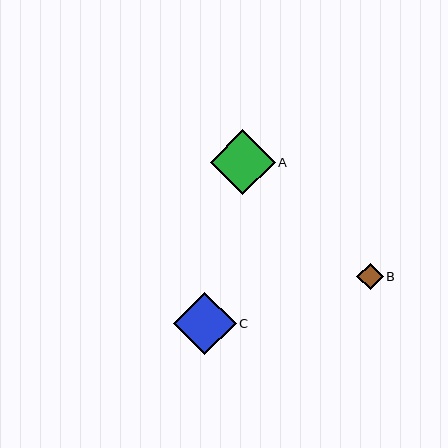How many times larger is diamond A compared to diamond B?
Diamond A is approximately 2.4 times the size of diamond B.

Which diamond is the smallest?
Diamond B is the smallest with a size of approximately 27 pixels.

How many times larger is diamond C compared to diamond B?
Diamond C is approximately 2.3 times the size of diamond B.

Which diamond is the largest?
Diamond A is the largest with a size of approximately 65 pixels.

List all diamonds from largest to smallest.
From largest to smallest: A, C, B.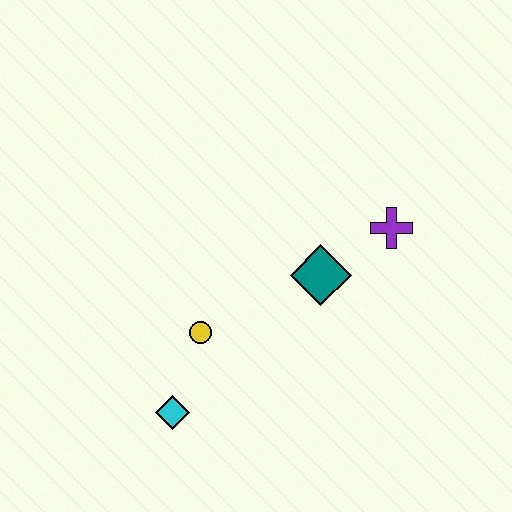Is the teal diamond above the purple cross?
No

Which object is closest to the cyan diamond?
The yellow circle is closest to the cyan diamond.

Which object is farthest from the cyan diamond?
The purple cross is farthest from the cyan diamond.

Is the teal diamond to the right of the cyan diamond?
Yes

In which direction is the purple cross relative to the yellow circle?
The purple cross is to the right of the yellow circle.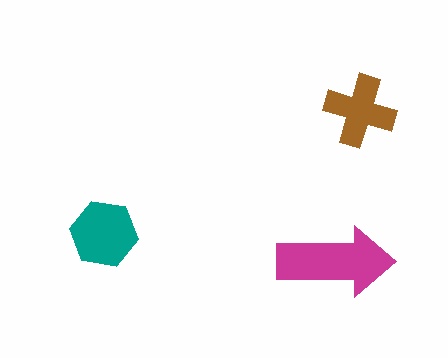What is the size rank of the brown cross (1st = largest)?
3rd.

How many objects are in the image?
There are 3 objects in the image.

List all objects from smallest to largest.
The brown cross, the teal hexagon, the magenta arrow.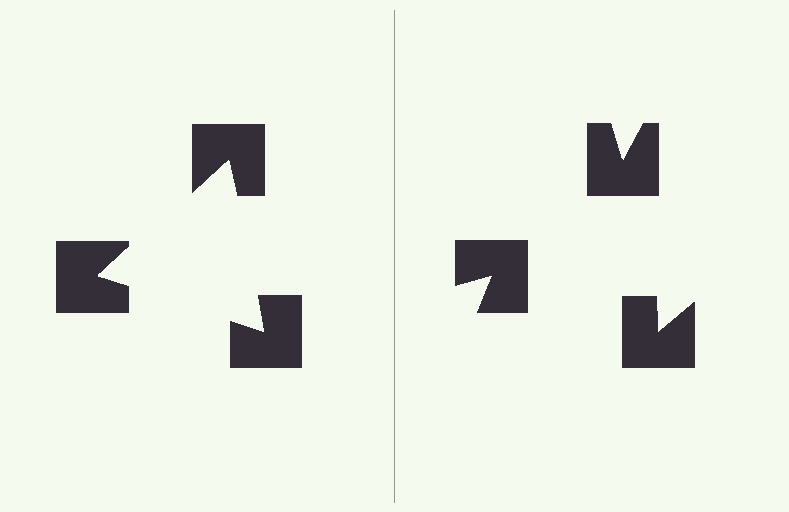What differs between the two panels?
The notched squares are positioned identically on both sides; only the wedge orientations differ. On the left they align to a triangle; on the right they are misaligned.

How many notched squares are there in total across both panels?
6 — 3 on each side.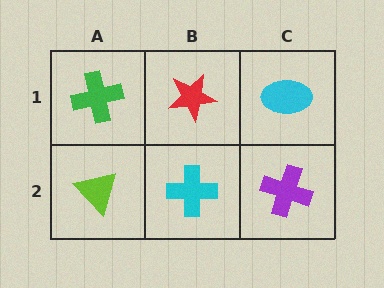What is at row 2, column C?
A purple cross.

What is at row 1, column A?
A green cross.